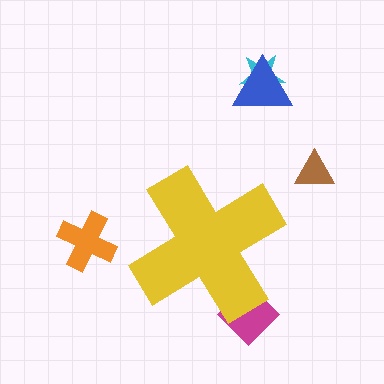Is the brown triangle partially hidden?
No, the brown triangle is fully visible.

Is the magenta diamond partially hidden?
Yes, the magenta diamond is partially hidden behind the yellow cross.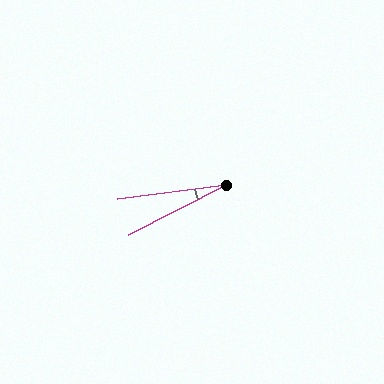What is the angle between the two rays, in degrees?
Approximately 20 degrees.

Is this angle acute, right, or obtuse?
It is acute.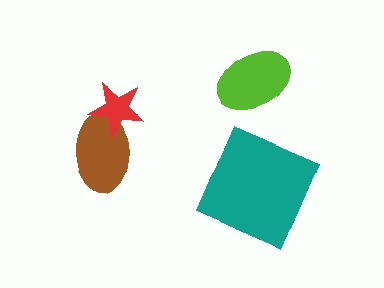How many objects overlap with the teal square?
0 objects overlap with the teal square.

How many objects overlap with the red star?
1 object overlaps with the red star.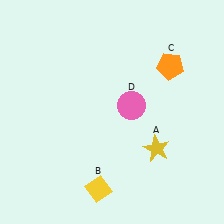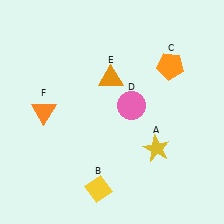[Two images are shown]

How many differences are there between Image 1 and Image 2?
There are 2 differences between the two images.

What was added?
An orange triangle (E), an orange triangle (F) were added in Image 2.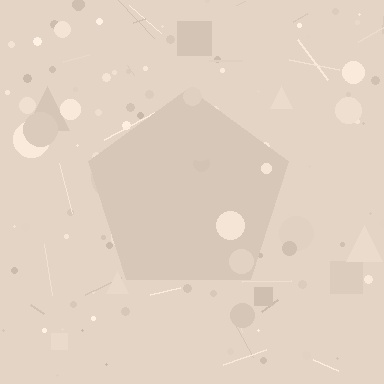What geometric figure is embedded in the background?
A pentagon is embedded in the background.